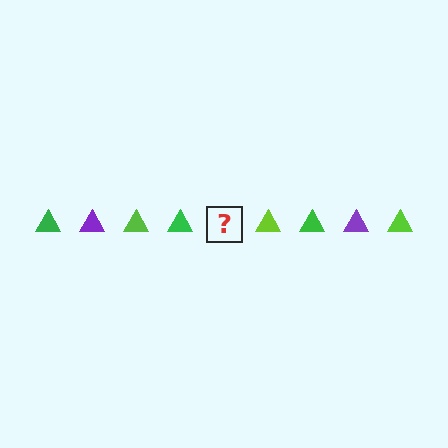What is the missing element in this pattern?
The missing element is a purple triangle.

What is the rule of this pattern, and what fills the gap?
The rule is that the pattern cycles through green, purple, lime triangles. The gap should be filled with a purple triangle.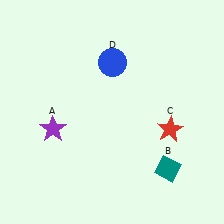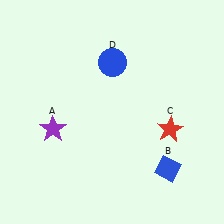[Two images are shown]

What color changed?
The diamond (B) changed from teal in Image 1 to blue in Image 2.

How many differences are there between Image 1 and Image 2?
There is 1 difference between the two images.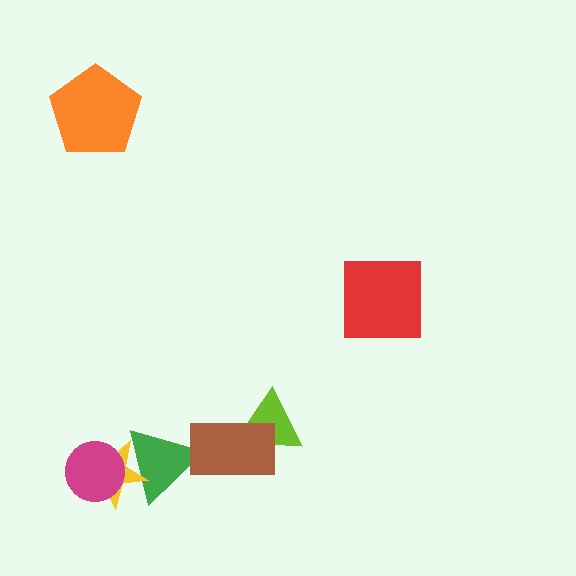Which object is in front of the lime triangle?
The brown rectangle is in front of the lime triangle.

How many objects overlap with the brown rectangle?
2 objects overlap with the brown rectangle.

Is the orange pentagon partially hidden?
No, no other shape covers it.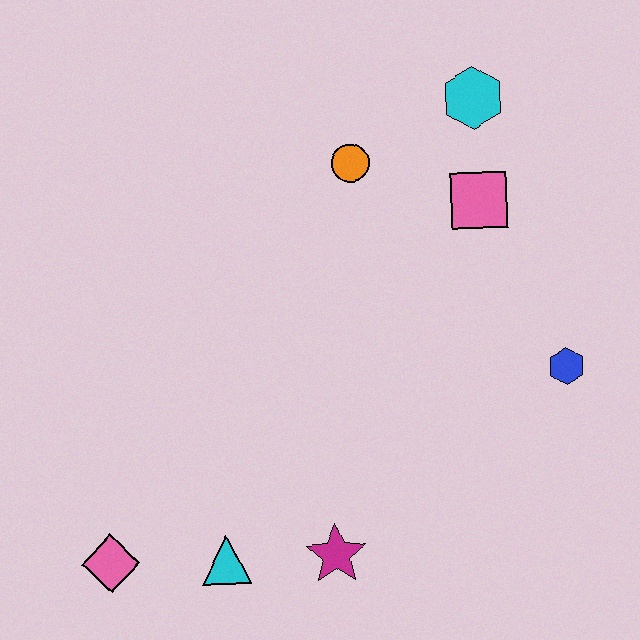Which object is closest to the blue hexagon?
The pink square is closest to the blue hexagon.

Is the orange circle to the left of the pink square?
Yes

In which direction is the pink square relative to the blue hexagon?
The pink square is above the blue hexagon.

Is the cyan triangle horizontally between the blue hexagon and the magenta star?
No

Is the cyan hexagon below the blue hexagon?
No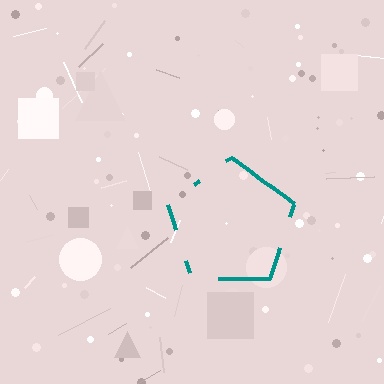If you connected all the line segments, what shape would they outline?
They would outline a pentagon.